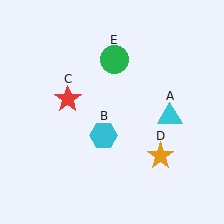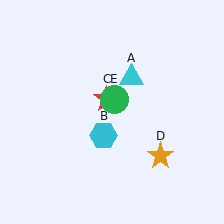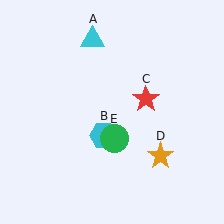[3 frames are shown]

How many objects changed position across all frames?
3 objects changed position: cyan triangle (object A), red star (object C), green circle (object E).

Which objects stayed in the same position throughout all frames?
Cyan hexagon (object B) and orange star (object D) remained stationary.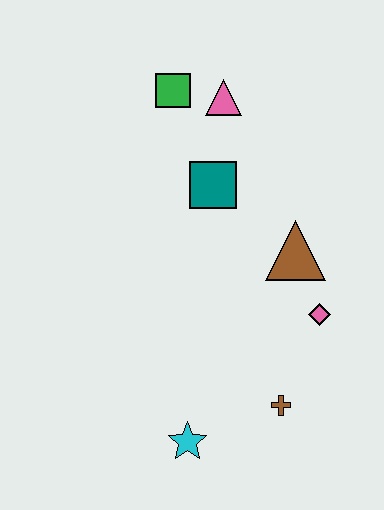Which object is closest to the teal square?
The pink triangle is closest to the teal square.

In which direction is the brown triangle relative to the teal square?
The brown triangle is to the right of the teal square.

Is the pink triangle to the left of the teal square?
No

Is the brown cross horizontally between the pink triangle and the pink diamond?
Yes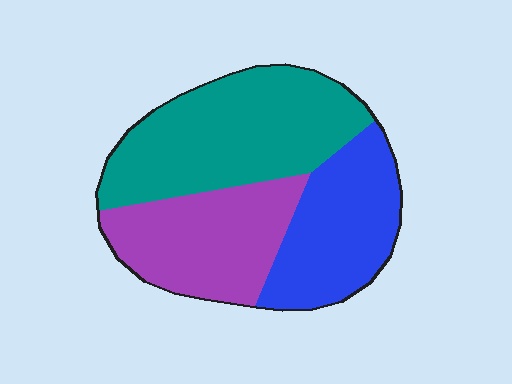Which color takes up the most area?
Teal, at roughly 40%.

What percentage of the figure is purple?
Purple covers around 30% of the figure.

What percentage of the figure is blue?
Blue takes up between a quarter and a half of the figure.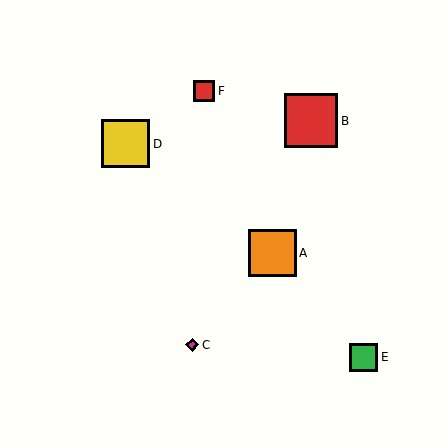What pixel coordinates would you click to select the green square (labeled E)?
Click at (364, 357) to select the green square E.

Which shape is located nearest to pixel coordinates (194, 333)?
The magenta diamond (labeled C) at (192, 345) is nearest to that location.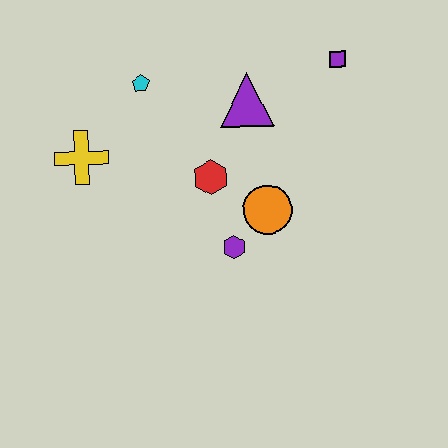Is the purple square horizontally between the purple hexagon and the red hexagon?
No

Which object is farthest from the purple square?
The yellow cross is farthest from the purple square.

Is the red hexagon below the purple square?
Yes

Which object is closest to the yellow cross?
The cyan pentagon is closest to the yellow cross.